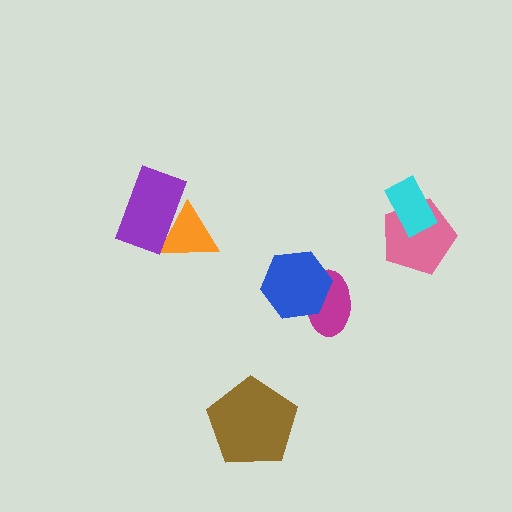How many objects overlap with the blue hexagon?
1 object overlaps with the blue hexagon.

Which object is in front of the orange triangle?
The purple rectangle is in front of the orange triangle.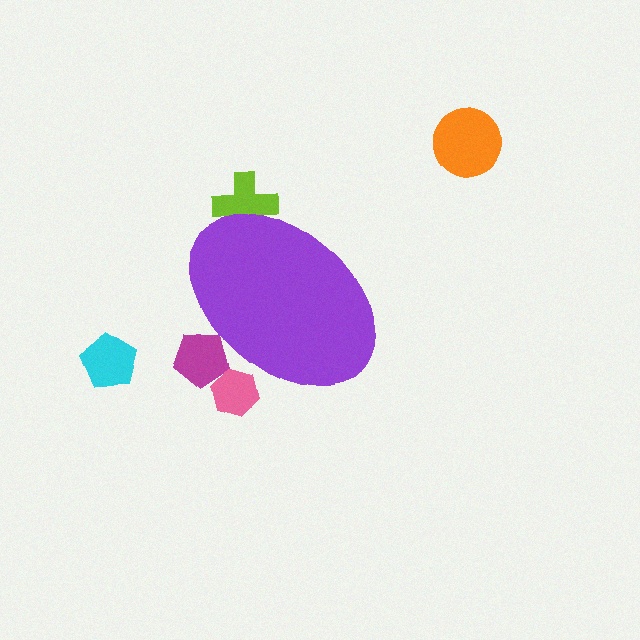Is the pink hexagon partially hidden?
Yes, the pink hexagon is partially hidden behind the purple ellipse.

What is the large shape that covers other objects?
A purple ellipse.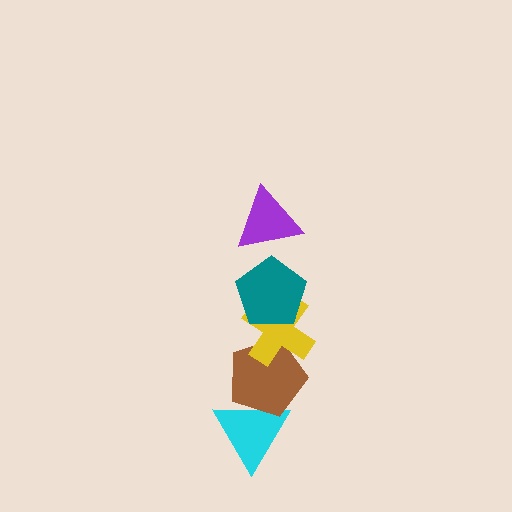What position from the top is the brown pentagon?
The brown pentagon is 4th from the top.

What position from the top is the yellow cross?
The yellow cross is 3rd from the top.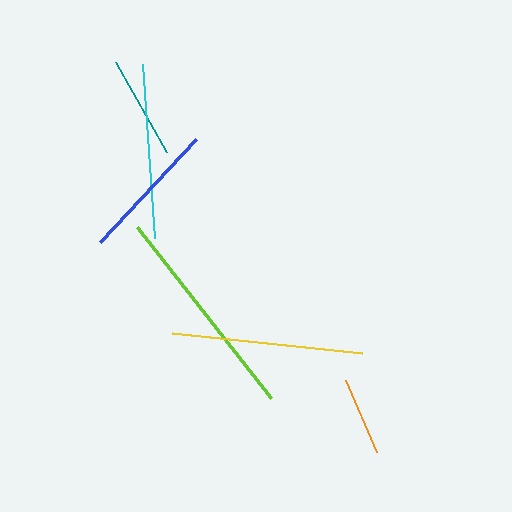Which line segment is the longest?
The lime line is the longest at approximately 217 pixels.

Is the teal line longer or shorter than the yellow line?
The yellow line is longer than the teal line.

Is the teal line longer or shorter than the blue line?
The blue line is longer than the teal line.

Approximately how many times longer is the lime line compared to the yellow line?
The lime line is approximately 1.1 times the length of the yellow line.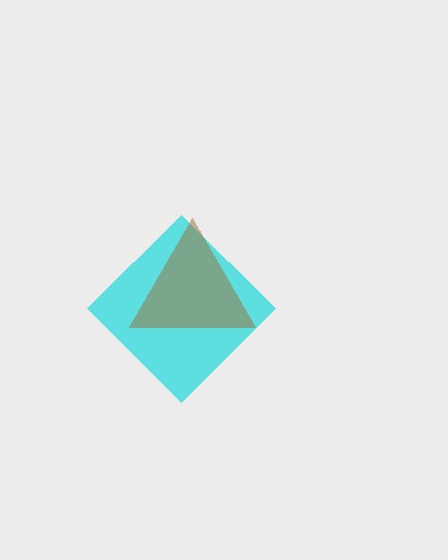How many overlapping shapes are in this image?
There are 2 overlapping shapes in the image.